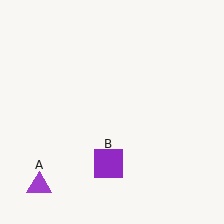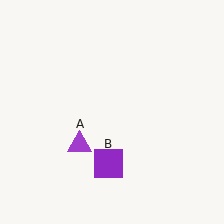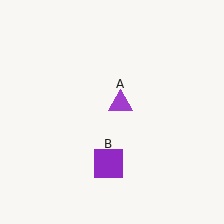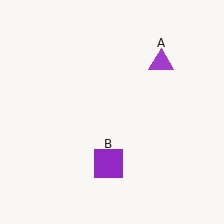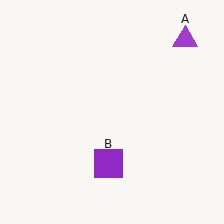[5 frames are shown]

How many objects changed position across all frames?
1 object changed position: purple triangle (object A).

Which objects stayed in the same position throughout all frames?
Purple square (object B) remained stationary.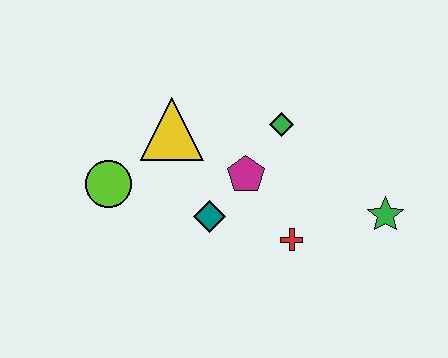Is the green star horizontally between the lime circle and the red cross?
No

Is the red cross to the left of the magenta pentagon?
No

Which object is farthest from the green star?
The lime circle is farthest from the green star.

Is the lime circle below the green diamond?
Yes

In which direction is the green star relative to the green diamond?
The green star is to the right of the green diamond.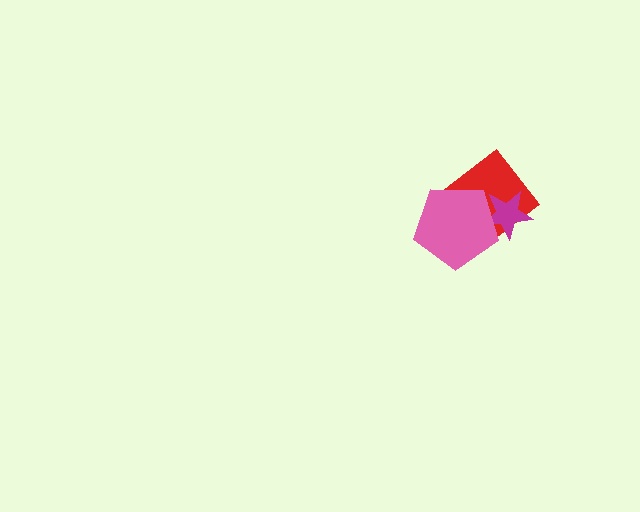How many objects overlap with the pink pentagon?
2 objects overlap with the pink pentagon.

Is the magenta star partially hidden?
Yes, it is partially covered by another shape.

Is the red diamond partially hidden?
Yes, it is partially covered by another shape.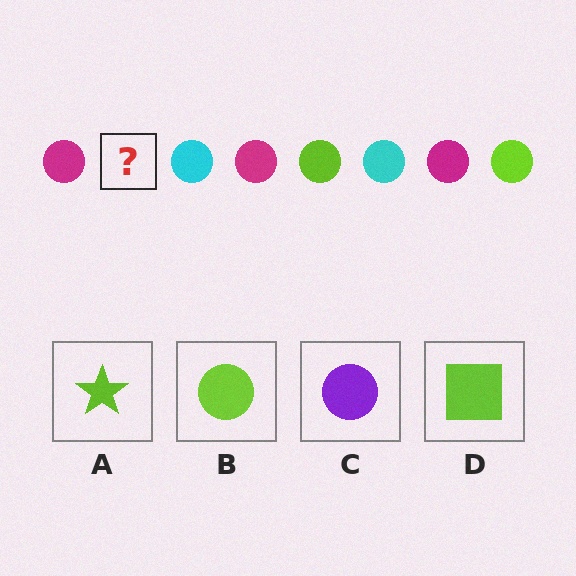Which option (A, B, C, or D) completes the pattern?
B.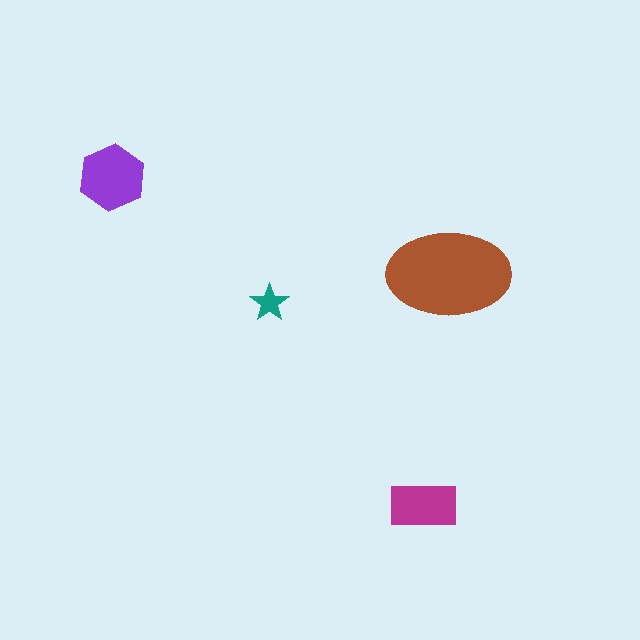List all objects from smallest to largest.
The teal star, the magenta rectangle, the purple hexagon, the brown ellipse.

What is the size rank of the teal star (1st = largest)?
4th.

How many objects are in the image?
There are 4 objects in the image.